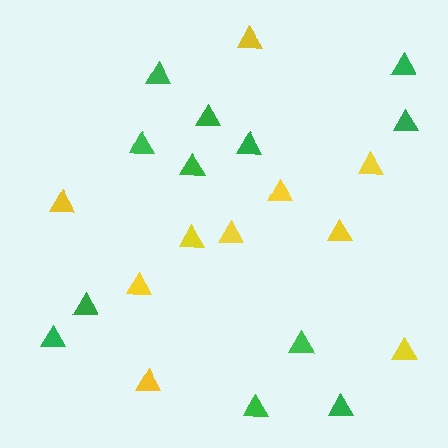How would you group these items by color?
There are 2 groups: one group of yellow triangles (10) and one group of green triangles (12).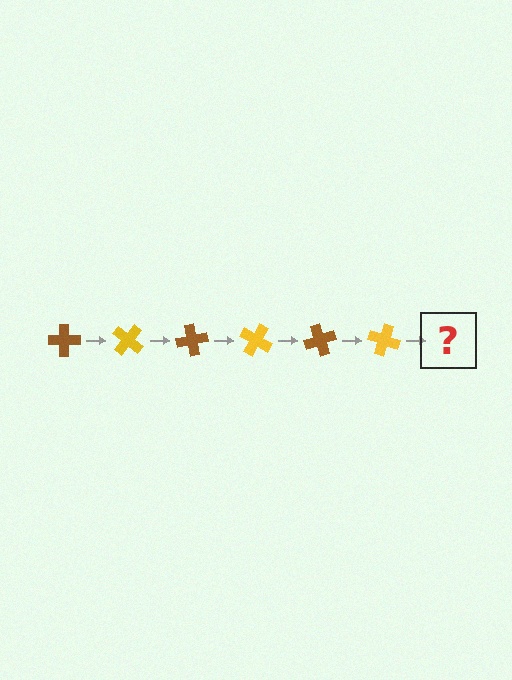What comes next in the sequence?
The next element should be a brown cross, rotated 240 degrees from the start.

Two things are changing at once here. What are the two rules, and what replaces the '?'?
The two rules are that it rotates 40 degrees each step and the color cycles through brown and yellow. The '?' should be a brown cross, rotated 240 degrees from the start.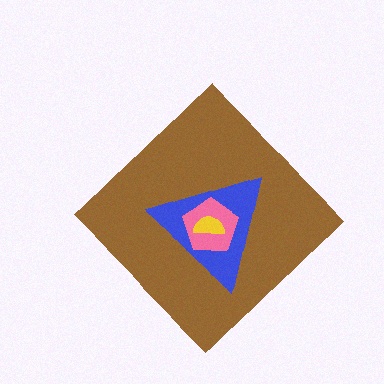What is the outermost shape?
The brown diamond.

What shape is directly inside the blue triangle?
The pink pentagon.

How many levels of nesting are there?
4.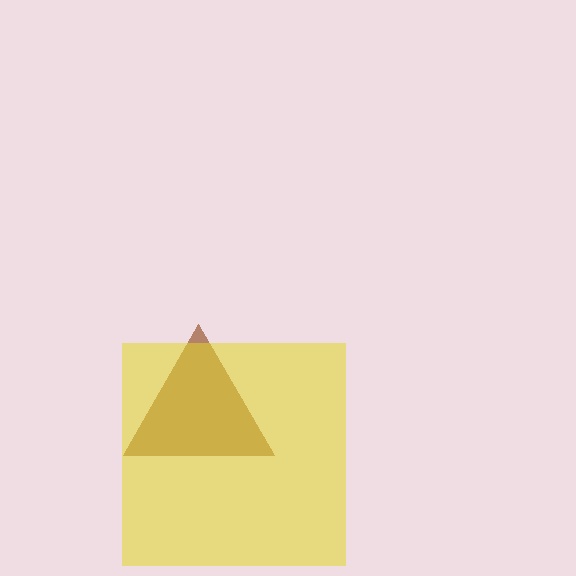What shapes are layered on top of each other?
The layered shapes are: a brown triangle, a yellow square.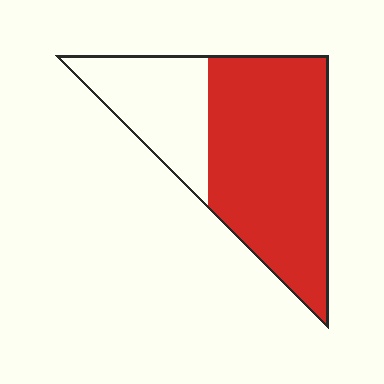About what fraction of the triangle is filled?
About two thirds (2/3).